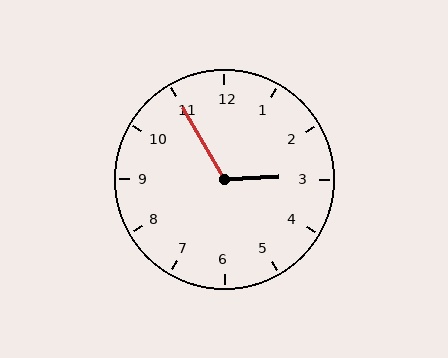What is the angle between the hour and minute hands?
Approximately 118 degrees.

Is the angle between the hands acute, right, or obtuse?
It is obtuse.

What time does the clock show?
2:55.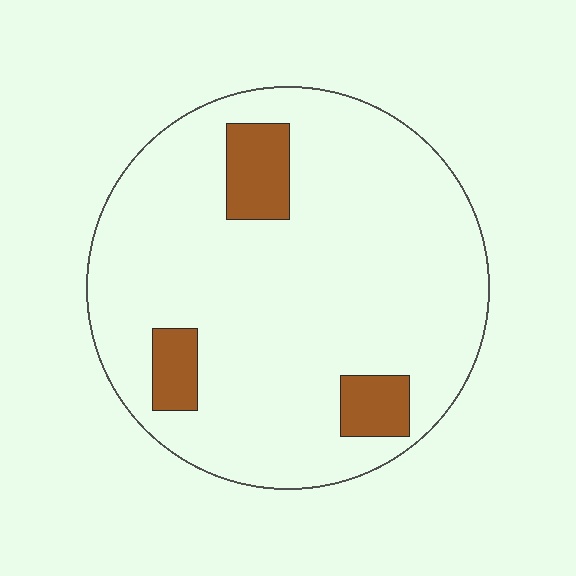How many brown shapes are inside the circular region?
3.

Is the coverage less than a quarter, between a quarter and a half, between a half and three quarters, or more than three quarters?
Less than a quarter.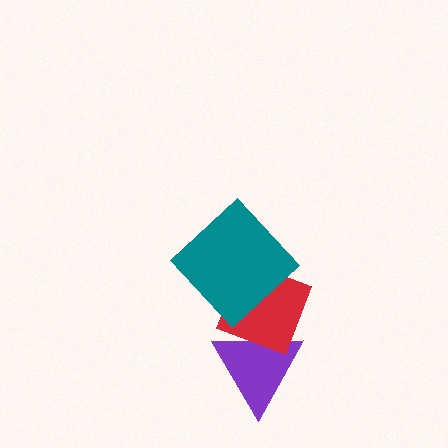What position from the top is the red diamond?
The red diamond is 2nd from the top.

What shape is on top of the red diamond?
The teal diamond is on top of the red diamond.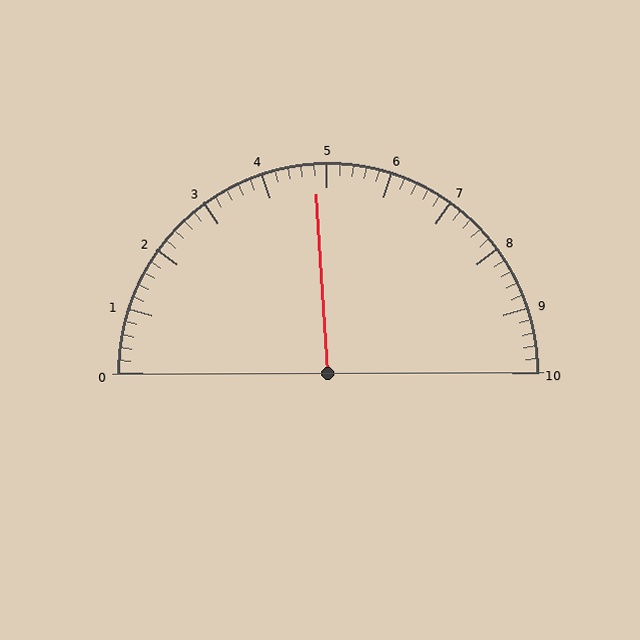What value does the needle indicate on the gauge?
The needle indicates approximately 4.8.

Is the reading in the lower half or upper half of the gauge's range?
The reading is in the lower half of the range (0 to 10).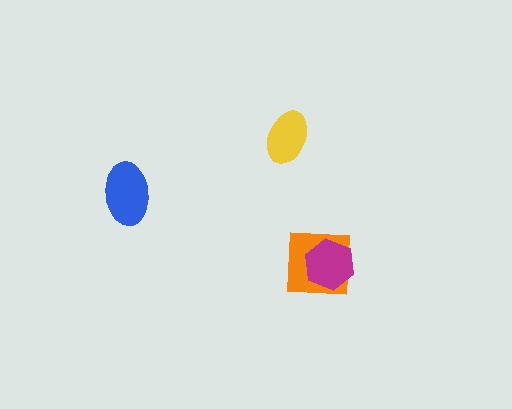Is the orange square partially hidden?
Yes, it is partially covered by another shape.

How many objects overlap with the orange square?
1 object overlaps with the orange square.